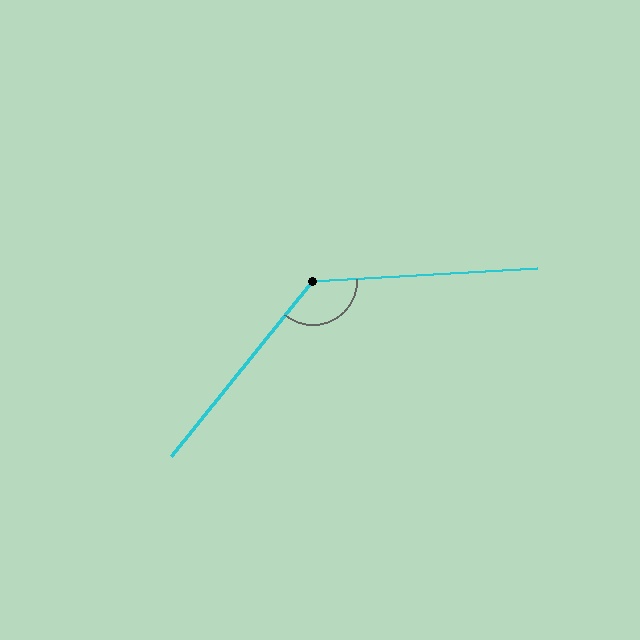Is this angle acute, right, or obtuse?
It is obtuse.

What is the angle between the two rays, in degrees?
Approximately 132 degrees.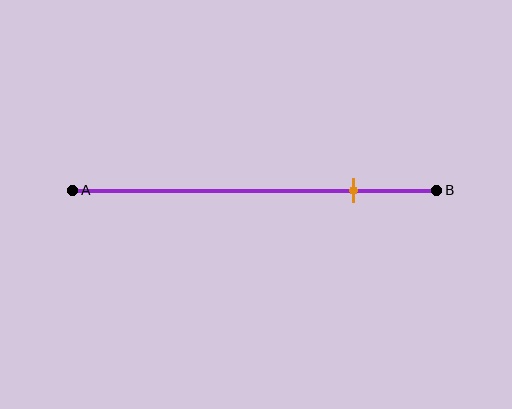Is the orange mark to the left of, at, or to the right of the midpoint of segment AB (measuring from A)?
The orange mark is to the right of the midpoint of segment AB.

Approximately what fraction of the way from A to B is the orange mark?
The orange mark is approximately 75% of the way from A to B.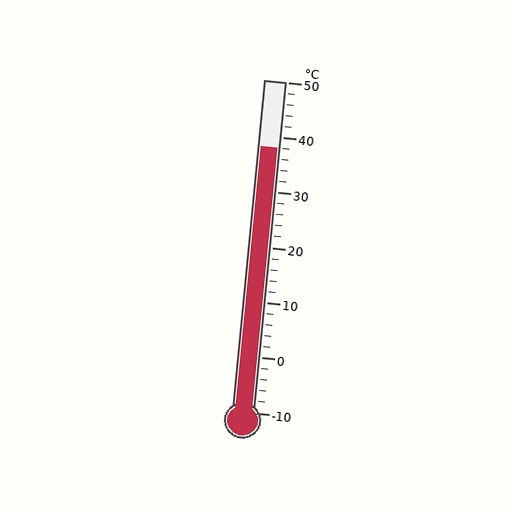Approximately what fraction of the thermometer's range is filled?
The thermometer is filled to approximately 80% of its range.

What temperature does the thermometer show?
The thermometer shows approximately 38°C.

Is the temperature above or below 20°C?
The temperature is above 20°C.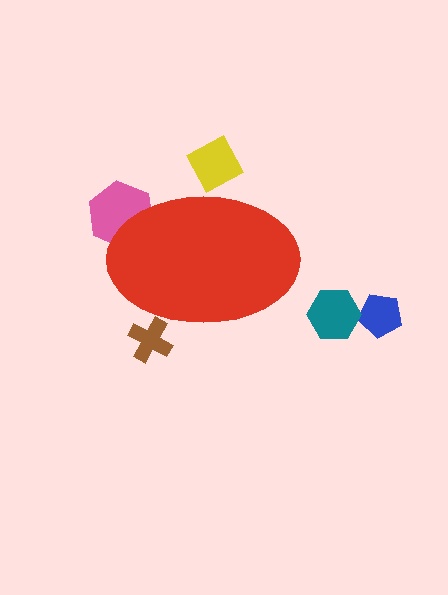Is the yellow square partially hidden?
Yes, the yellow square is partially hidden behind the red ellipse.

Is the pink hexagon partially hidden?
Yes, the pink hexagon is partially hidden behind the red ellipse.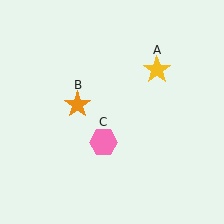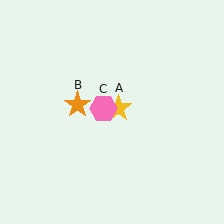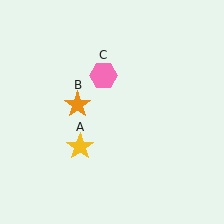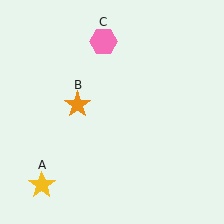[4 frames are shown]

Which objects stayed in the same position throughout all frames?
Orange star (object B) remained stationary.